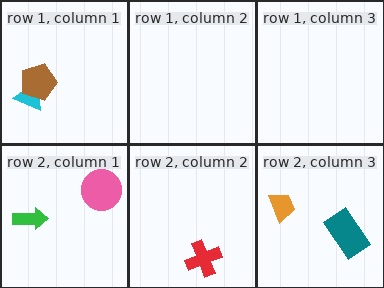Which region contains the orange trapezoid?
The row 2, column 3 region.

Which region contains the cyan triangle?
The row 1, column 1 region.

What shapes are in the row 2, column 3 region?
The teal rectangle, the orange trapezoid.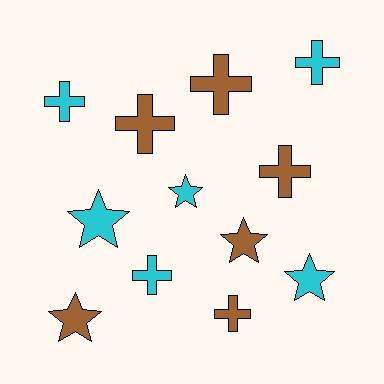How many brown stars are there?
There are 2 brown stars.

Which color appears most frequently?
Brown, with 6 objects.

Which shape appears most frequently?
Cross, with 7 objects.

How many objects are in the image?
There are 12 objects.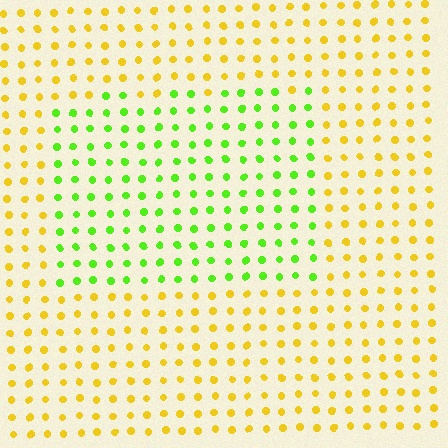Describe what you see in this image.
The image is filled with small yellow elements in a uniform arrangement. A rectangle-shaped region is visible where the elements are tinted to a slightly different hue, forming a subtle color boundary.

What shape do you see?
I see a rectangle.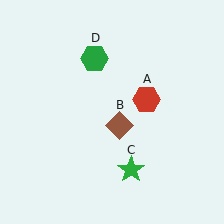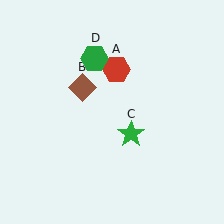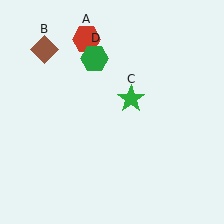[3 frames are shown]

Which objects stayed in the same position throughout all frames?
Green hexagon (object D) remained stationary.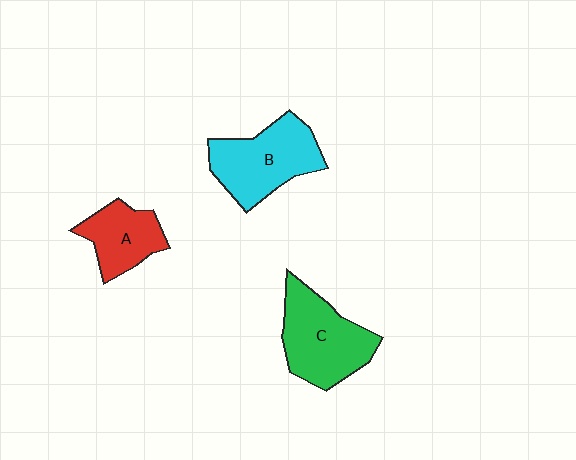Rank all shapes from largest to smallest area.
From largest to smallest: C (green), B (cyan), A (red).